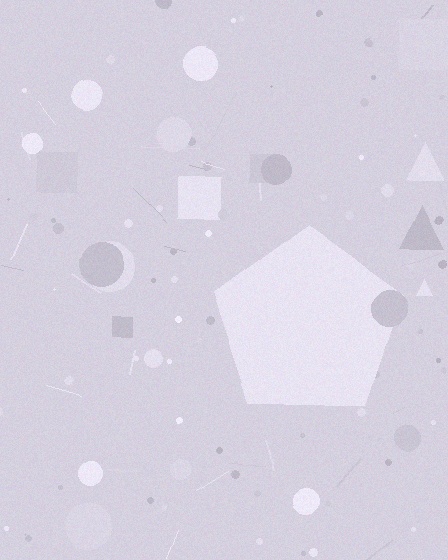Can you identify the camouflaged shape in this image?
The camouflaged shape is a pentagon.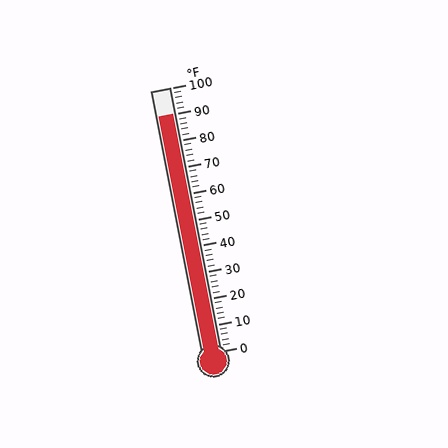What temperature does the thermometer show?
The thermometer shows approximately 90°F.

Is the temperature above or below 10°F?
The temperature is above 10°F.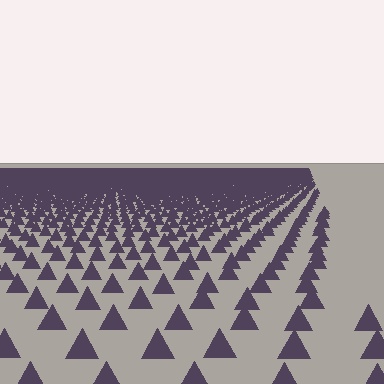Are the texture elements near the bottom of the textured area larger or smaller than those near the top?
Larger. Near the bottom, elements are closer to the viewer and appear at a bigger on-screen size.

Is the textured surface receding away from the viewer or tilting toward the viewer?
The surface is receding away from the viewer. Texture elements get smaller and denser toward the top.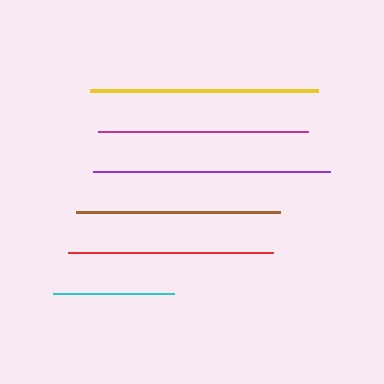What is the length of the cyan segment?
The cyan segment is approximately 122 pixels long.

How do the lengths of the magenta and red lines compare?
The magenta and red lines are approximately the same length.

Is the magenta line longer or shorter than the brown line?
The magenta line is longer than the brown line.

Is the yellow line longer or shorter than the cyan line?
The yellow line is longer than the cyan line.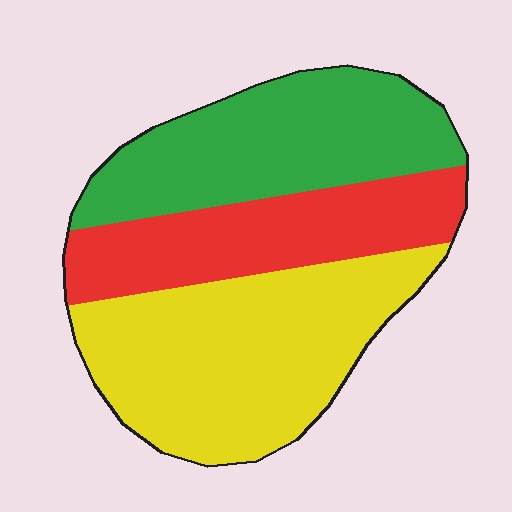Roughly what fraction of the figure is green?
Green covers about 30% of the figure.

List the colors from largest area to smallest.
From largest to smallest: yellow, green, red.